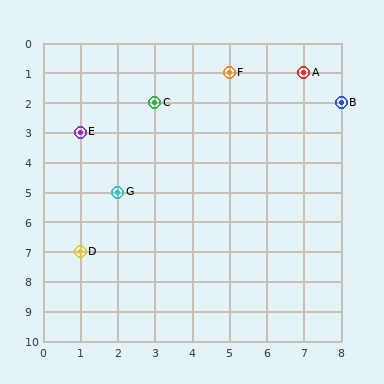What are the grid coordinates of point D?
Point D is at grid coordinates (1, 7).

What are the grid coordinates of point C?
Point C is at grid coordinates (3, 2).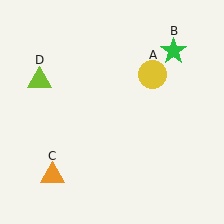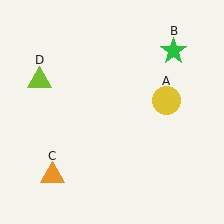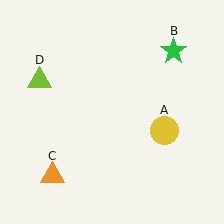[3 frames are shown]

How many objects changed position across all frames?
1 object changed position: yellow circle (object A).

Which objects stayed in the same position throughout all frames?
Green star (object B) and orange triangle (object C) and lime triangle (object D) remained stationary.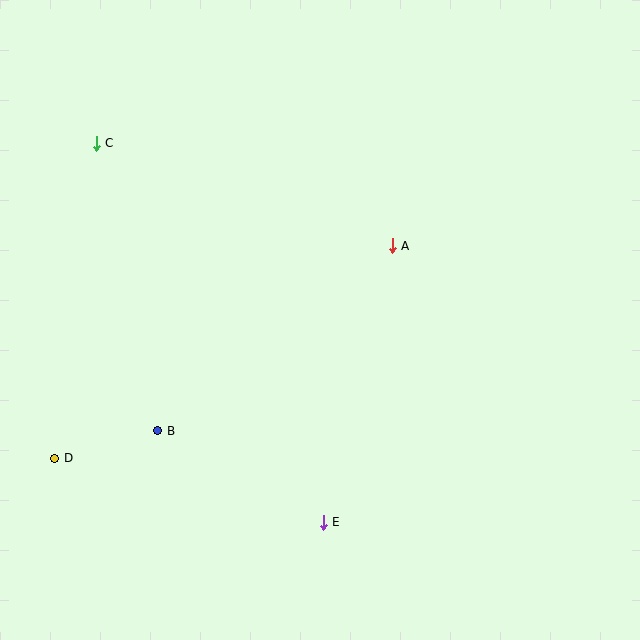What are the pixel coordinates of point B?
Point B is at (158, 431).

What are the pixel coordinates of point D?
Point D is at (54, 458).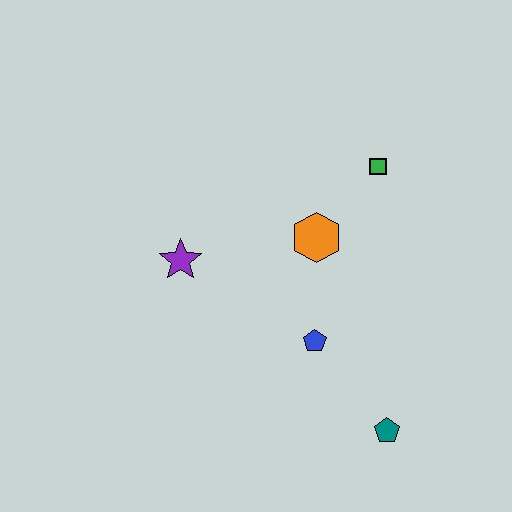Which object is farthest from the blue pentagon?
The green square is farthest from the blue pentagon.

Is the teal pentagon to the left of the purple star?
No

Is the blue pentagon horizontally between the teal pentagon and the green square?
No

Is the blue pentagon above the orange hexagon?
No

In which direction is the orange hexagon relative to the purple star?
The orange hexagon is to the right of the purple star.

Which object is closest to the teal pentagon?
The blue pentagon is closest to the teal pentagon.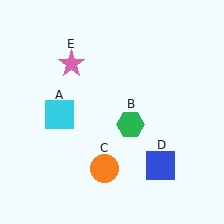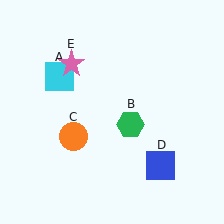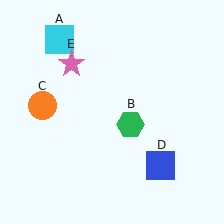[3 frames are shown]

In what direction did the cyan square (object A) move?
The cyan square (object A) moved up.